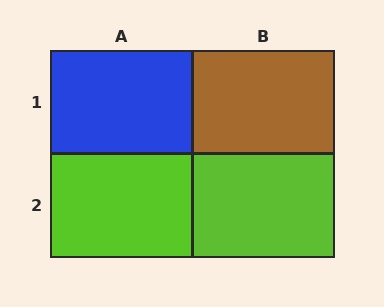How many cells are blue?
1 cell is blue.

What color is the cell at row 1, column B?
Brown.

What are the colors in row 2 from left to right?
Lime, lime.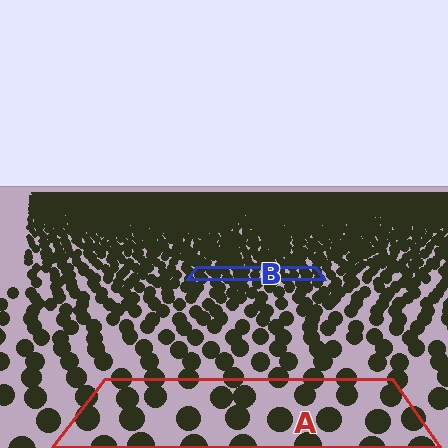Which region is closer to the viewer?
Region A is closer. The texture elements there are larger and more spread out.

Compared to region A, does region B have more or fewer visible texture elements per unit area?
Region B has more texture elements per unit area — they are packed more densely because it is farther away.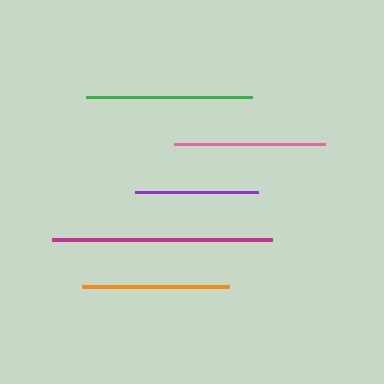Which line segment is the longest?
The magenta line is the longest at approximately 220 pixels.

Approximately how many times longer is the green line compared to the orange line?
The green line is approximately 1.1 times the length of the orange line.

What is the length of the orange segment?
The orange segment is approximately 147 pixels long.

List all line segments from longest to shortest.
From longest to shortest: magenta, green, pink, orange, purple.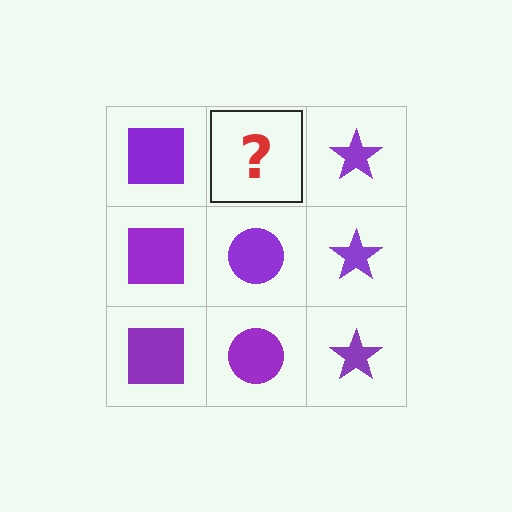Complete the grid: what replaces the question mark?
The question mark should be replaced with a purple circle.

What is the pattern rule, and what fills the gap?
The rule is that each column has a consistent shape. The gap should be filled with a purple circle.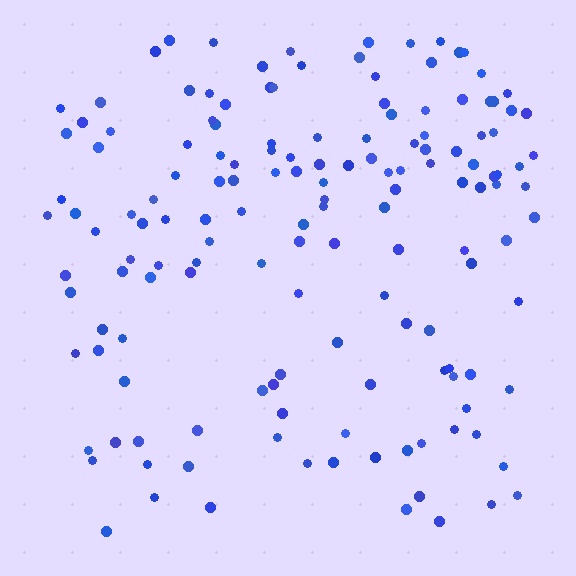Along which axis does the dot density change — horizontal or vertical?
Vertical.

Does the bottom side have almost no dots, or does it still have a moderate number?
Still a moderate number, just noticeably fewer than the top.